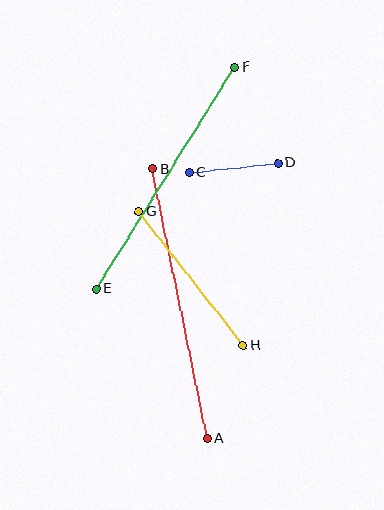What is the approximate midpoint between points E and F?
The midpoint is at approximately (165, 178) pixels.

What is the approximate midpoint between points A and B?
The midpoint is at approximately (180, 304) pixels.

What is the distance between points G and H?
The distance is approximately 170 pixels.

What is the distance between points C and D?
The distance is approximately 89 pixels.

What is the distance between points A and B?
The distance is approximately 275 pixels.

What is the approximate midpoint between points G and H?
The midpoint is at approximately (191, 278) pixels.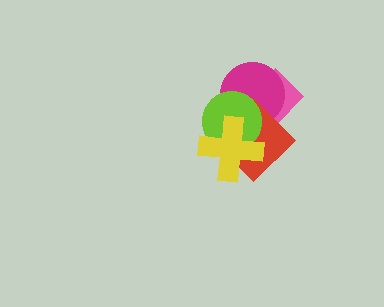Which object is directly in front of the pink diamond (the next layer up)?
The magenta circle is directly in front of the pink diamond.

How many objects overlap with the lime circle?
4 objects overlap with the lime circle.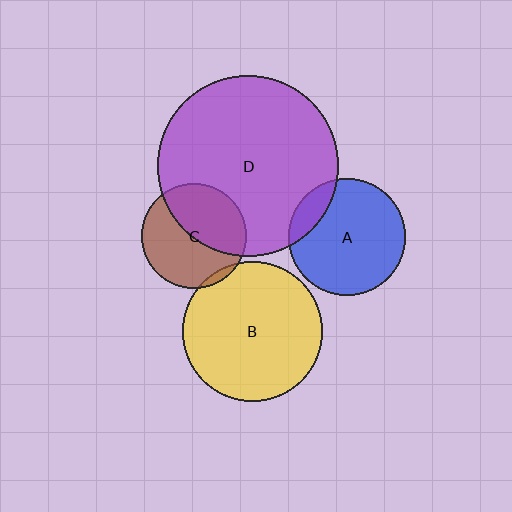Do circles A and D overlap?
Yes.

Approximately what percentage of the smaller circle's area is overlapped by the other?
Approximately 15%.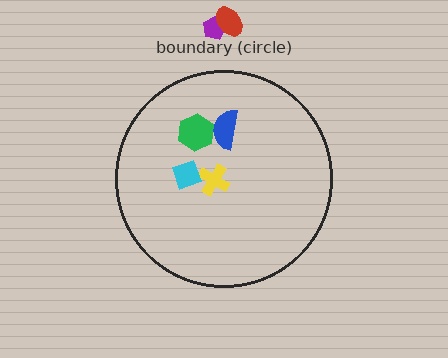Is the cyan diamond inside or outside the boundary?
Inside.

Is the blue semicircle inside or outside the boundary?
Inside.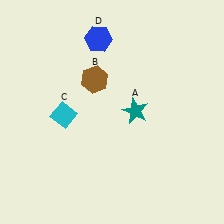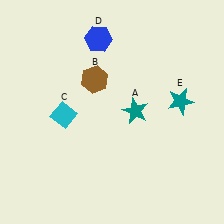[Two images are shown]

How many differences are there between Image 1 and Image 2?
There is 1 difference between the two images.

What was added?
A teal star (E) was added in Image 2.